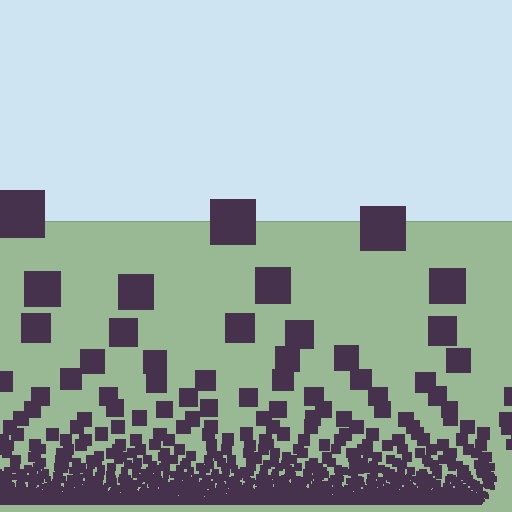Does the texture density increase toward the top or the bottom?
Density increases toward the bottom.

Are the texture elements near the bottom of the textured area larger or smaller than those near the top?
Smaller. The gradient is inverted — elements near the bottom are smaller and denser.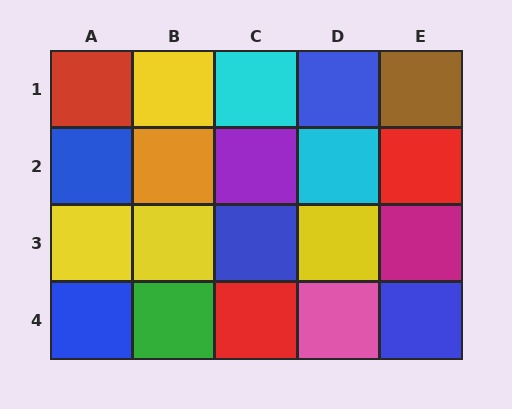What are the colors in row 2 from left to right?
Blue, orange, purple, cyan, red.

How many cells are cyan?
2 cells are cyan.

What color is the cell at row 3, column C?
Blue.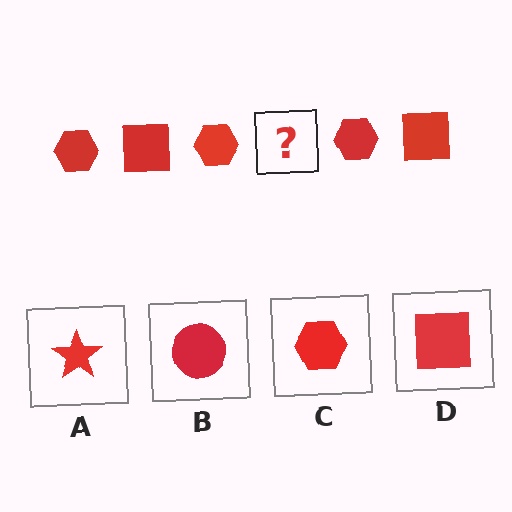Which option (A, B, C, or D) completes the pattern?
D.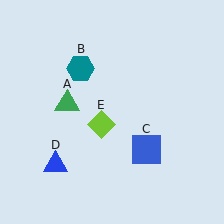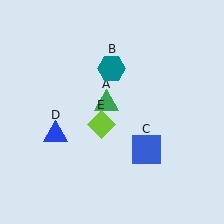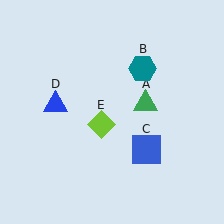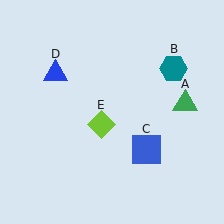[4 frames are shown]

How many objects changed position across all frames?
3 objects changed position: green triangle (object A), teal hexagon (object B), blue triangle (object D).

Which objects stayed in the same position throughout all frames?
Blue square (object C) and lime diamond (object E) remained stationary.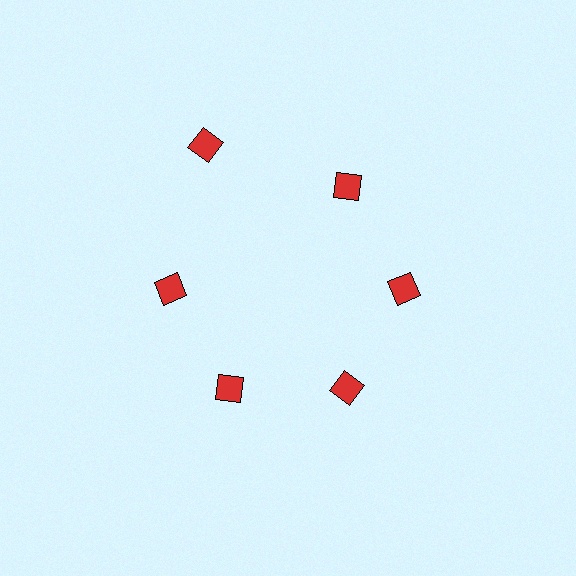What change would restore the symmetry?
The symmetry would be restored by moving it inward, back onto the ring so that all 6 diamonds sit at equal angles and equal distance from the center.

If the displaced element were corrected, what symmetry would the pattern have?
It would have 6-fold rotational symmetry — the pattern would map onto itself every 60 degrees.